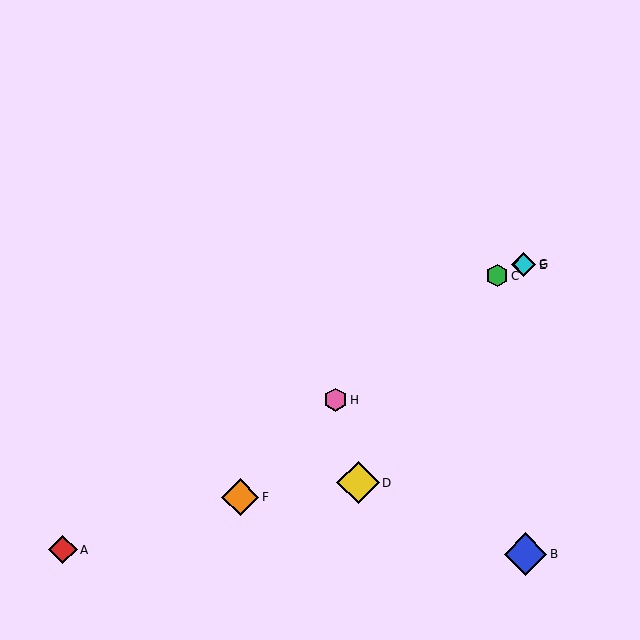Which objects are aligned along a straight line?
Objects C, E, G are aligned along a straight line.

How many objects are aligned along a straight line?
3 objects (C, E, G) are aligned along a straight line.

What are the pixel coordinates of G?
Object G is at (524, 265).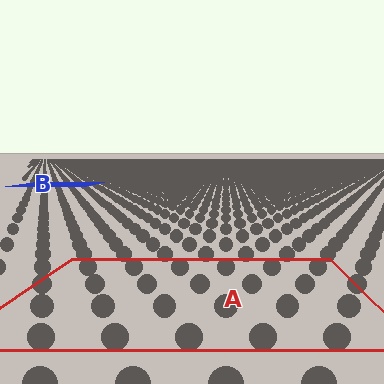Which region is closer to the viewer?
Region A is closer. The texture elements there are larger and more spread out.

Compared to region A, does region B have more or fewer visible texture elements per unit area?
Region B has more texture elements per unit area — they are packed more densely because it is farther away.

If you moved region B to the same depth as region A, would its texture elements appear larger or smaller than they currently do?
They would appear larger. At a closer depth, the same texture elements are projected at a bigger on-screen size.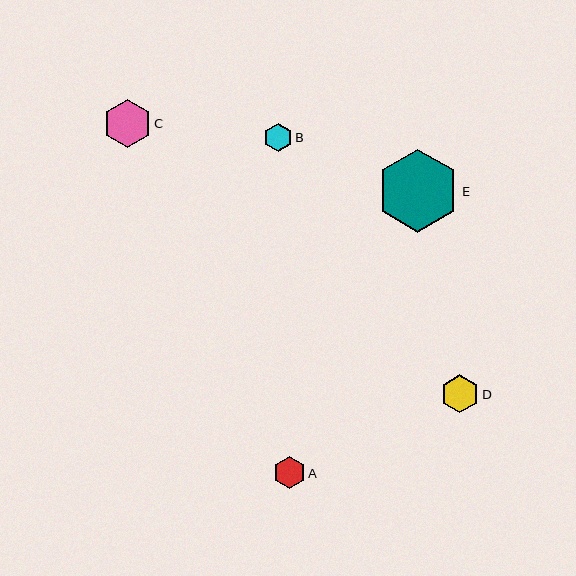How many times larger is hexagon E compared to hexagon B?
Hexagon E is approximately 3.0 times the size of hexagon B.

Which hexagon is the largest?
Hexagon E is the largest with a size of approximately 83 pixels.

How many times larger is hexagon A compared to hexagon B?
Hexagon A is approximately 1.1 times the size of hexagon B.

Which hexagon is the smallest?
Hexagon B is the smallest with a size of approximately 28 pixels.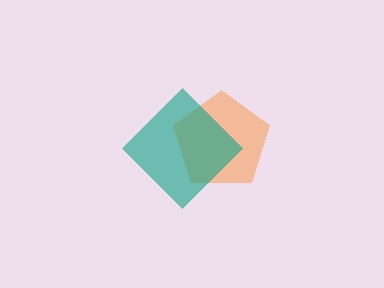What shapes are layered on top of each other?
The layered shapes are: an orange pentagon, a teal diamond.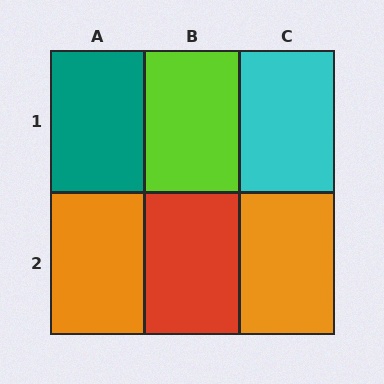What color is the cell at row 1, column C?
Cyan.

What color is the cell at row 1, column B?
Lime.